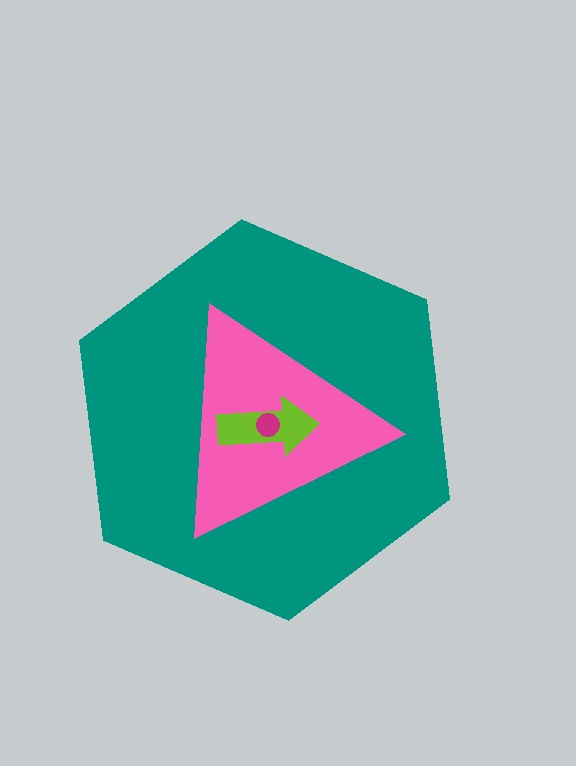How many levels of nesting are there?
4.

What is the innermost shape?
The magenta circle.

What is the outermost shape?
The teal hexagon.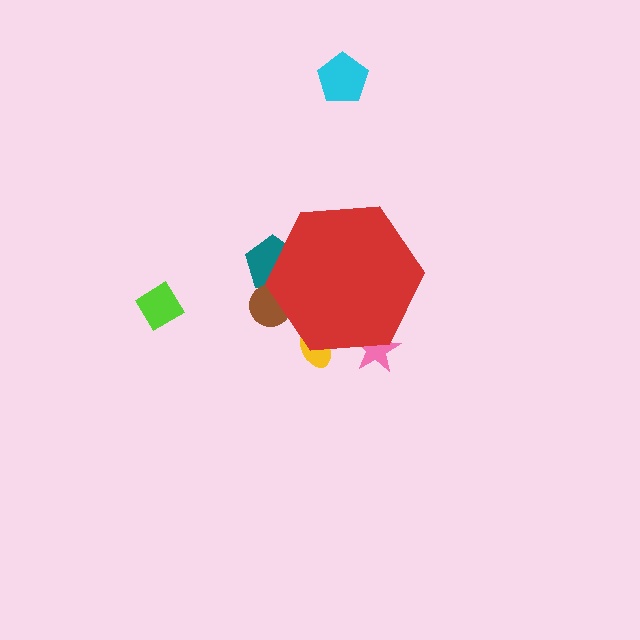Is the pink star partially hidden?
Yes, the pink star is partially hidden behind the red hexagon.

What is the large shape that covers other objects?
A red hexagon.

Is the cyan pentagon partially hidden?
No, the cyan pentagon is fully visible.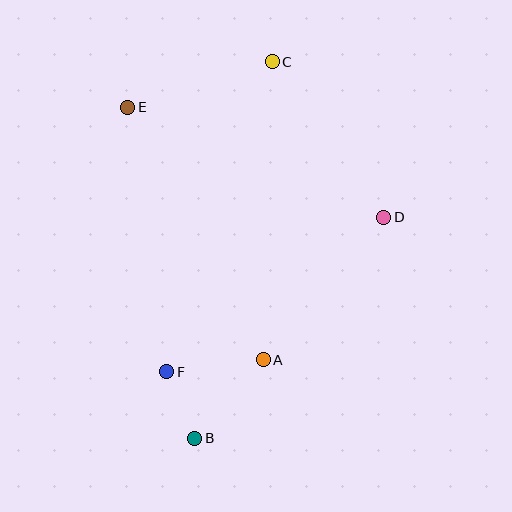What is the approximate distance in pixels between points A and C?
The distance between A and C is approximately 298 pixels.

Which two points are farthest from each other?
Points B and C are farthest from each other.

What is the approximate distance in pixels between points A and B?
The distance between A and B is approximately 104 pixels.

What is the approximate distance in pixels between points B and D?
The distance between B and D is approximately 291 pixels.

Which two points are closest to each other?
Points B and F are closest to each other.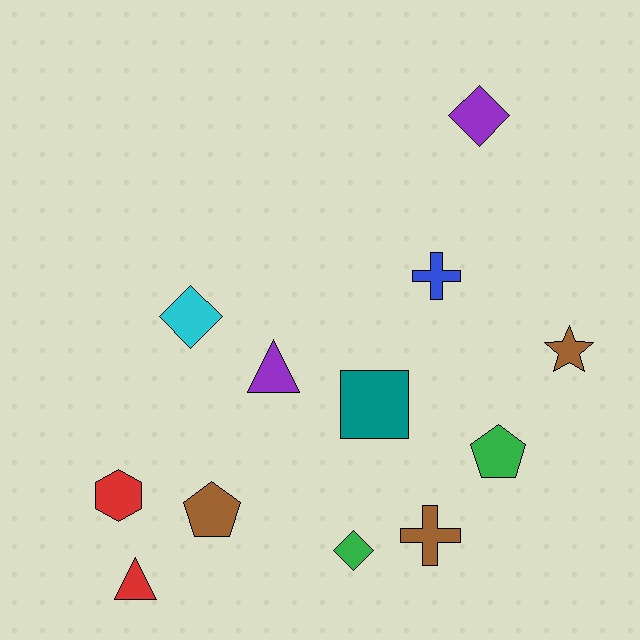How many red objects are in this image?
There are 2 red objects.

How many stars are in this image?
There is 1 star.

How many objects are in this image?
There are 12 objects.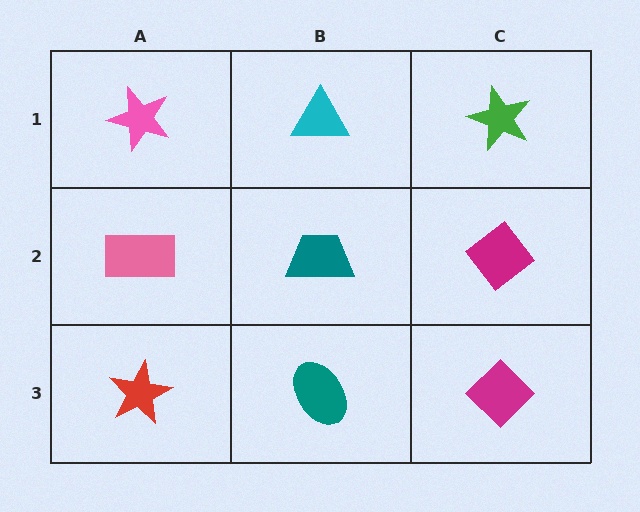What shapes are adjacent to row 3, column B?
A teal trapezoid (row 2, column B), a red star (row 3, column A), a magenta diamond (row 3, column C).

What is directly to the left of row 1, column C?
A cyan triangle.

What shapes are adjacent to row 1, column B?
A teal trapezoid (row 2, column B), a pink star (row 1, column A), a green star (row 1, column C).